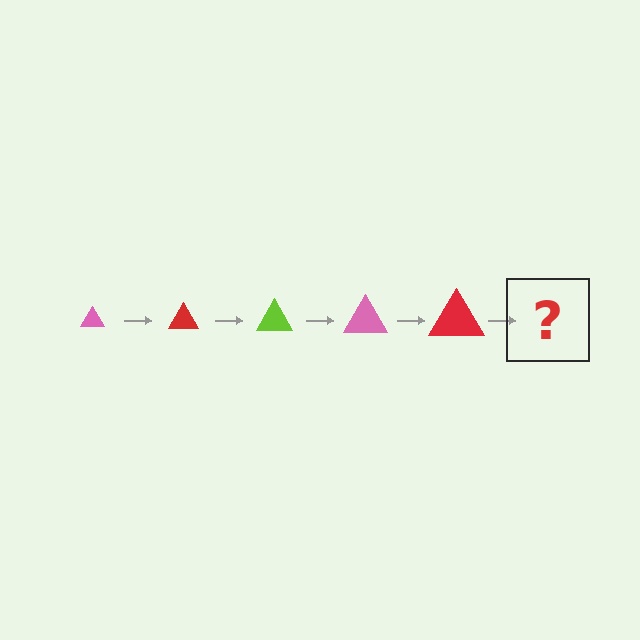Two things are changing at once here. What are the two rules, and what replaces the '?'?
The two rules are that the triangle grows larger each step and the color cycles through pink, red, and lime. The '?' should be a lime triangle, larger than the previous one.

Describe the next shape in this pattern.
It should be a lime triangle, larger than the previous one.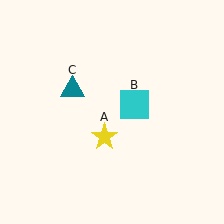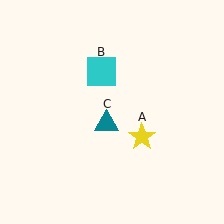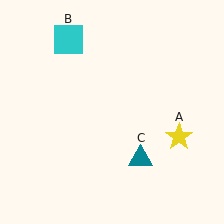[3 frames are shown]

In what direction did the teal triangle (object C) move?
The teal triangle (object C) moved down and to the right.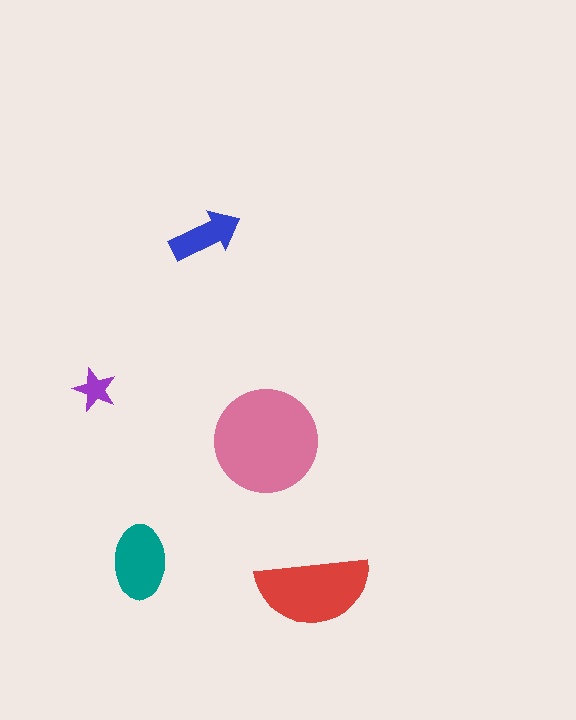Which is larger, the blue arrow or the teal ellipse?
The teal ellipse.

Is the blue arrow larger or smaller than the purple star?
Larger.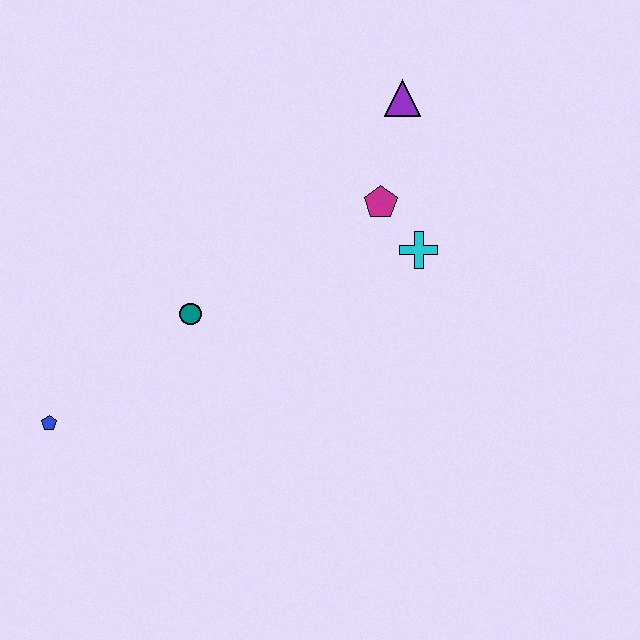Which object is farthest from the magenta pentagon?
The blue pentagon is farthest from the magenta pentagon.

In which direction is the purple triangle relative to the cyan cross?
The purple triangle is above the cyan cross.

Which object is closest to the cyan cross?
The magenta pentagon is closest to the cyan cross.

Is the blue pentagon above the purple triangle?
No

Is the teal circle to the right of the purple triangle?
No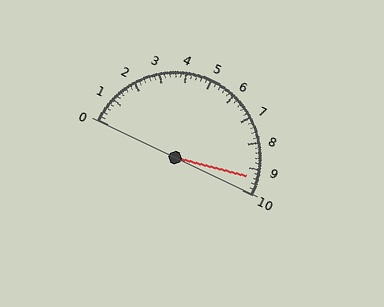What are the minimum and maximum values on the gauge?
The gauge ranges from 0 to 10.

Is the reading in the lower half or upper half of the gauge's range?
The reading is in the upper half of the range (0 to 10).